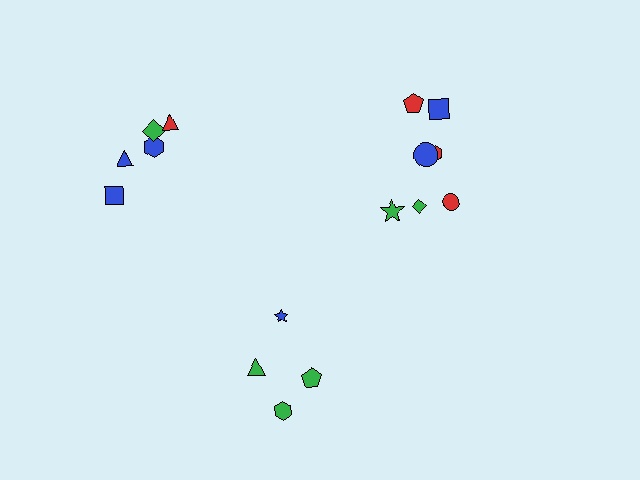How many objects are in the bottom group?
There are 4 objects.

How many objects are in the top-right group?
There are 7 objects.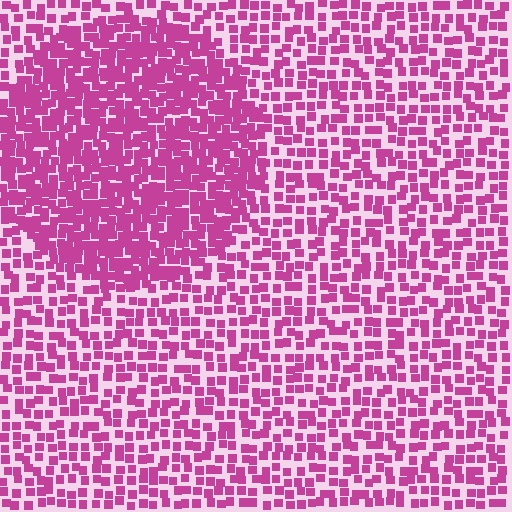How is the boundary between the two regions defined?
The boundary is defined by a change in element density (approximately 1.9x ratio). All elements are the same color, size, and shape.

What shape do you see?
I see a circle.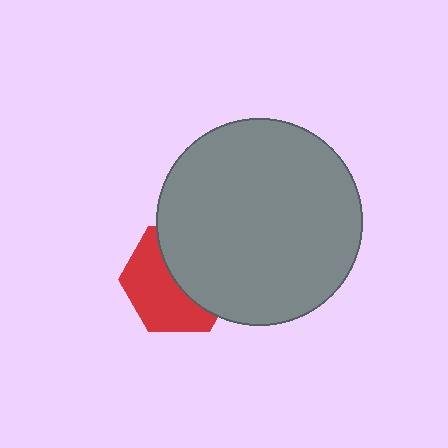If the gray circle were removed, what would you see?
You would see the complete red hexagon.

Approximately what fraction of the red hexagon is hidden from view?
Roughly 50% of the red hexagon is hidden behind the gray circle.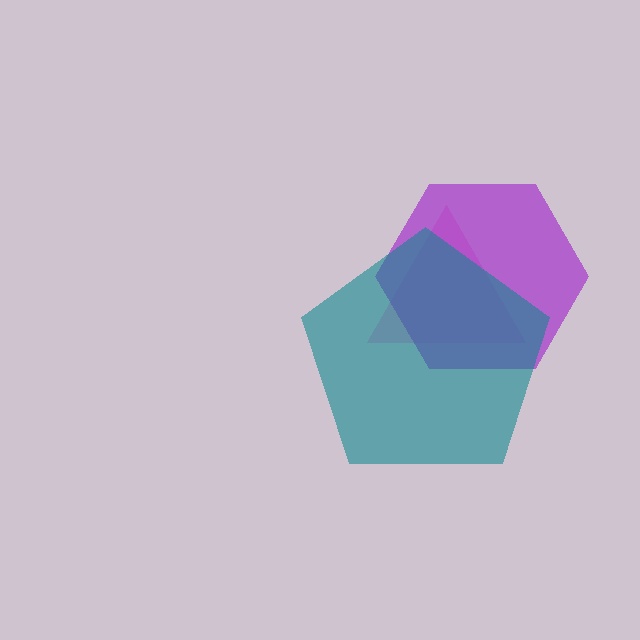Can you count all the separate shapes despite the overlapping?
Yes, there are 3 separate shapes.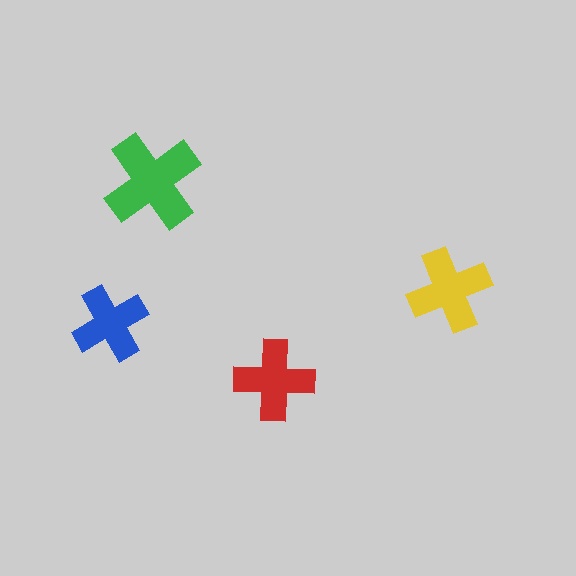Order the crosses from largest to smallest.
the green one, the yellow one, the red one, the blue one.